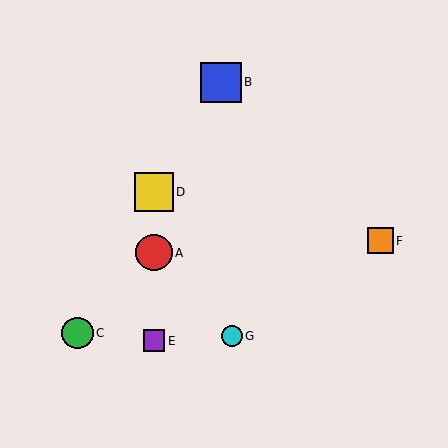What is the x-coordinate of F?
Object F is at x≈380.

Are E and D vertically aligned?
Yes, both are at x≈154.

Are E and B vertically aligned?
No, E is at x≈154 and B is at x≈221.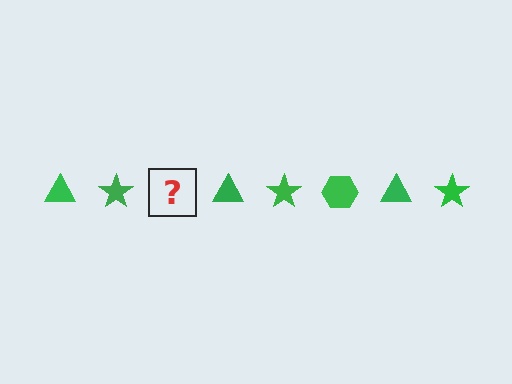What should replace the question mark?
The question mark should be replaced with a green hexagon.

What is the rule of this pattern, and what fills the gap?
The rule is that the pattern cycles through triangle, star, hexagon shapes in green. The gap should be filled with a green hexagon.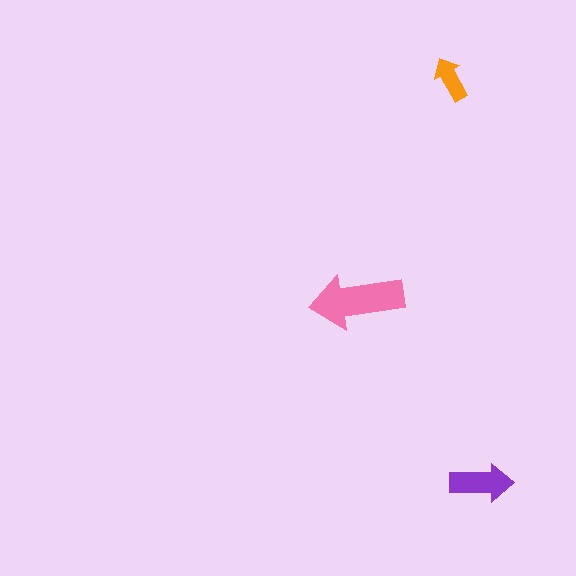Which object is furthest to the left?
The pink arrow is leftmost.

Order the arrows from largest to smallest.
the pink one, the purple one, the orange one.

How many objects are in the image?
There are 3 objects in the image.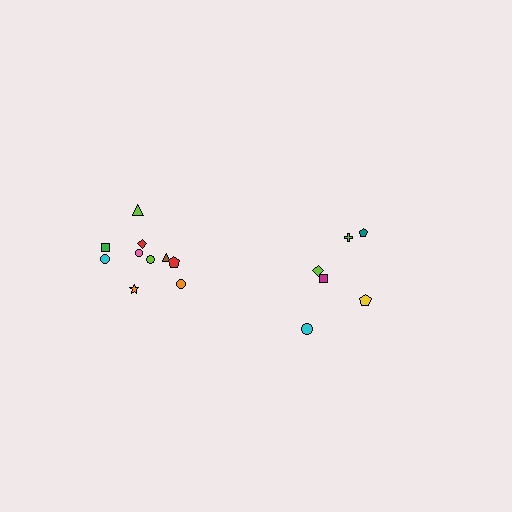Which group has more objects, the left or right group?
The left group.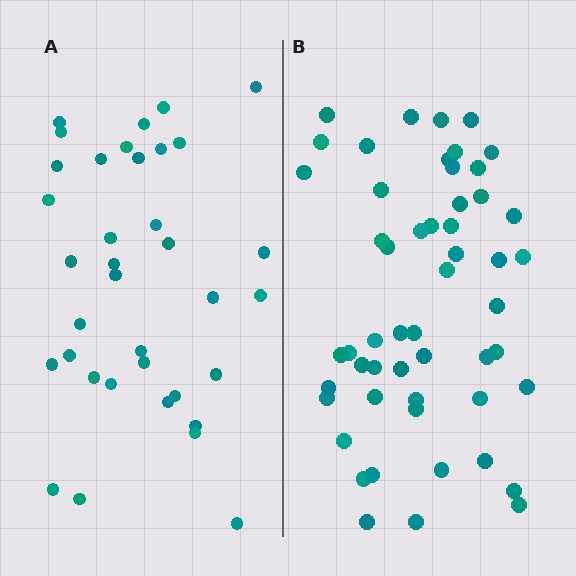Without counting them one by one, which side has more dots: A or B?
Region B (the right region) has more dots.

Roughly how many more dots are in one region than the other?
Region B has approximately 15 more dots than region A.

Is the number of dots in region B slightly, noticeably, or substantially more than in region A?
Region B has substantially more. The ratio is roughly 1.5 to 1.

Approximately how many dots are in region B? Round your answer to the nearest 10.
About 50 dots. (The exact count is 53, which rounds to 50.)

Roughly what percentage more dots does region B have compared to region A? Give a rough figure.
About 45% more.